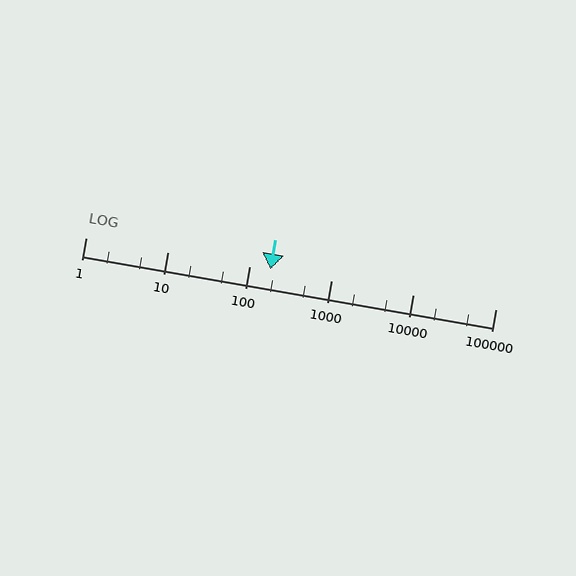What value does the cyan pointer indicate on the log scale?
The pointer indicates approximately 180.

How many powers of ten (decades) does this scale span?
The scale spans 5 decades, from 1 to 100000.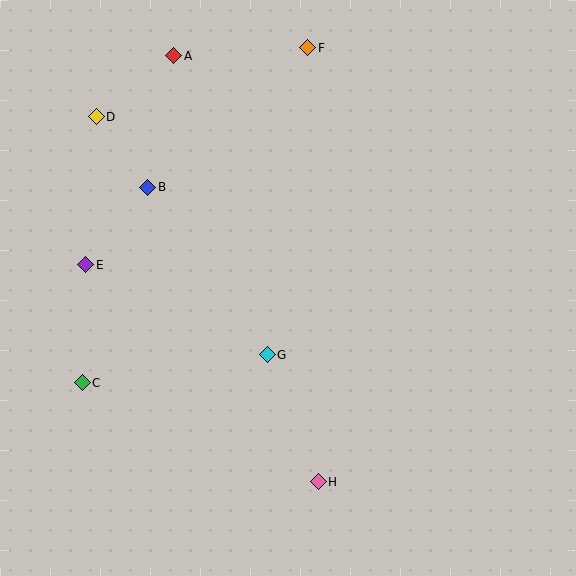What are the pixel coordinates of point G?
Point G is at (267, 355).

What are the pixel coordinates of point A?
Point A is at (174, 56).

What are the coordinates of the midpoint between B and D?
The midpoint between B and D is at (122, 152).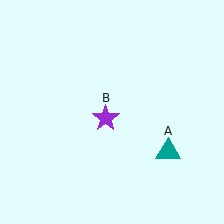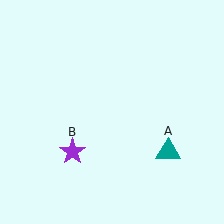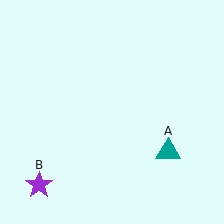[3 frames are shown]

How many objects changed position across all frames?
1 object changed position: purple star (object B).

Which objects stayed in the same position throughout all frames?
Teal triangle (object A) remained stationary.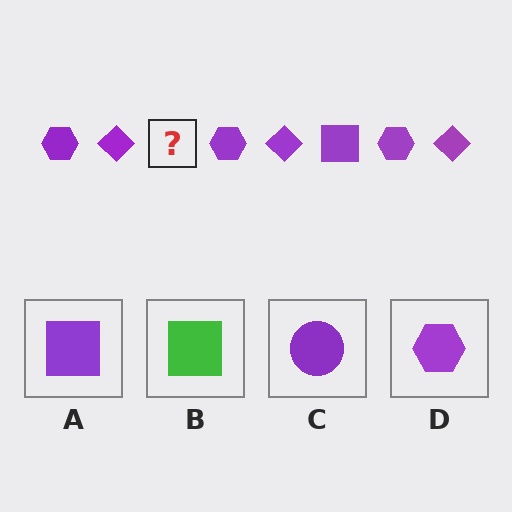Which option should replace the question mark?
Option A.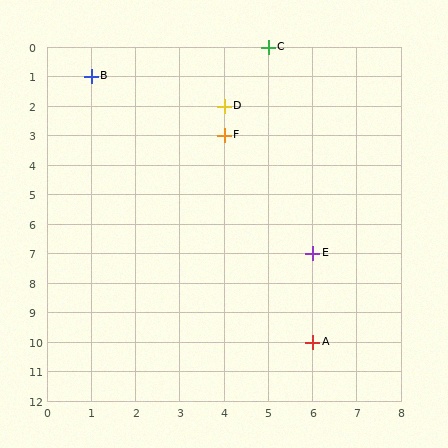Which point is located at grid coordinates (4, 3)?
Point F is at (4, 3).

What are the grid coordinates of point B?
Point B is at grid coordinates (1, 1).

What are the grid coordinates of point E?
Point E is at grid coordinates (6, 7).